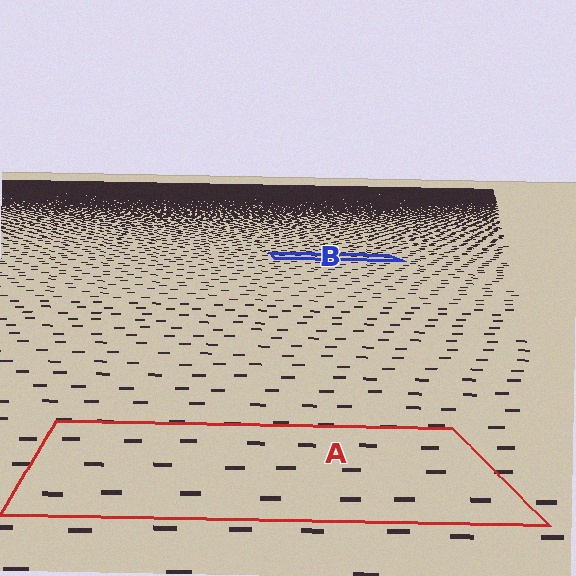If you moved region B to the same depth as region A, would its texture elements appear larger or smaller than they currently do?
They would appear larger. At a closer depth, the same texture elements are projected at a bigger on-screen size.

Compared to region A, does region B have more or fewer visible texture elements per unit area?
Region B has more texture elements per unit area — they are packed more densely because it is farther away.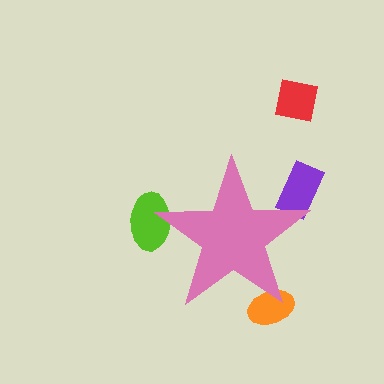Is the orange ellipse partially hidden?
Yes, the orange ellipse is partially hidden behind the pink star.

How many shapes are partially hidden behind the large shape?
3 shapes are partially hidden.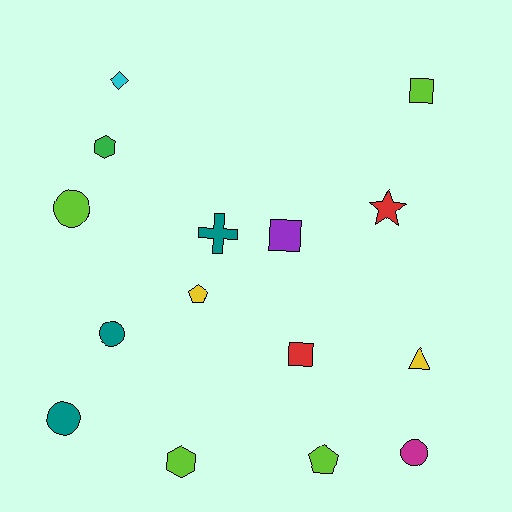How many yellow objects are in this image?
There are 2 yellow objects.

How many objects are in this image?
There are 15 objects.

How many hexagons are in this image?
There are 2 hexagons.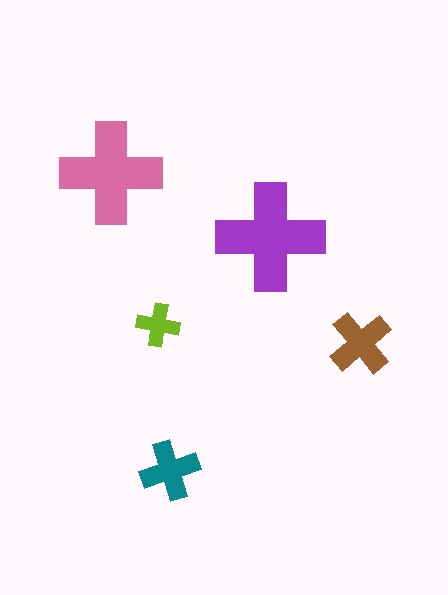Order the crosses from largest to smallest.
the purple one, the pink one, the brown one, the teal one, the lime one.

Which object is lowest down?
The teal cross is bottommost.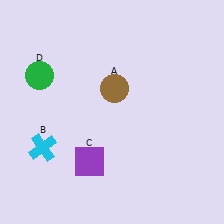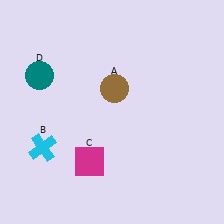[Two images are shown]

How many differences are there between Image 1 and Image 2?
There are 2 differences between the two images.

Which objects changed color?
C changed from purple to magenta. D changed from green to teal.